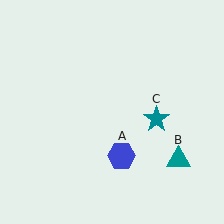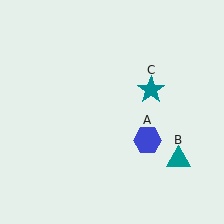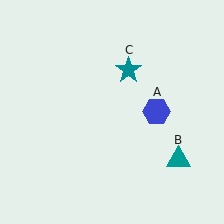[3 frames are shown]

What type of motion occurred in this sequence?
The blue hexagon (object A), teal star (object C) rotated counterclockwise around the center of the scene.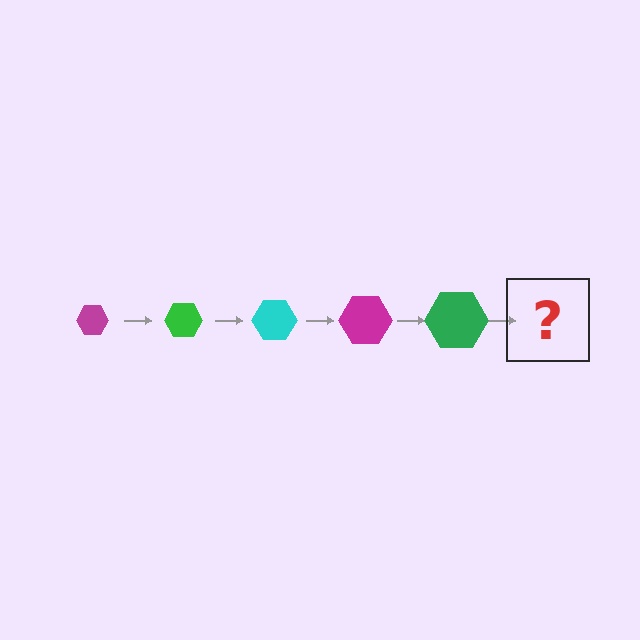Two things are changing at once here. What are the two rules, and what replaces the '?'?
The two rules are that the hexagon grows larger each step and the color cycles through magenta, green, and cyan. The '?' should be a cyan hexagon, larger than the previous one.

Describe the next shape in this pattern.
It should be a cyan hexagon, larger than the previous one.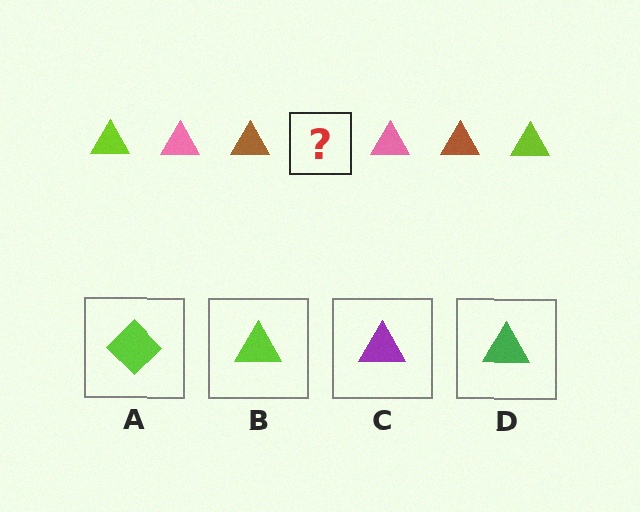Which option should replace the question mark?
Option B.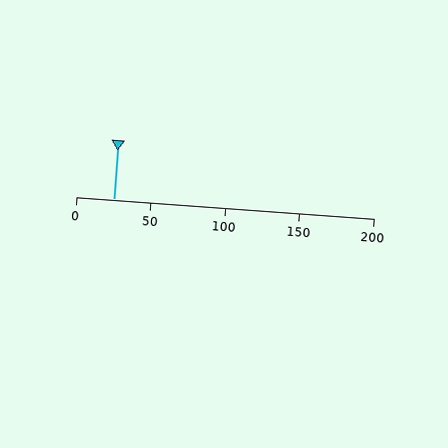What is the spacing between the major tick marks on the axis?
The major ticks are spaced 50 apart.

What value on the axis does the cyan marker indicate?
The marker indicates approximately 25.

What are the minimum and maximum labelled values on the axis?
The axis runs from 0 to 200.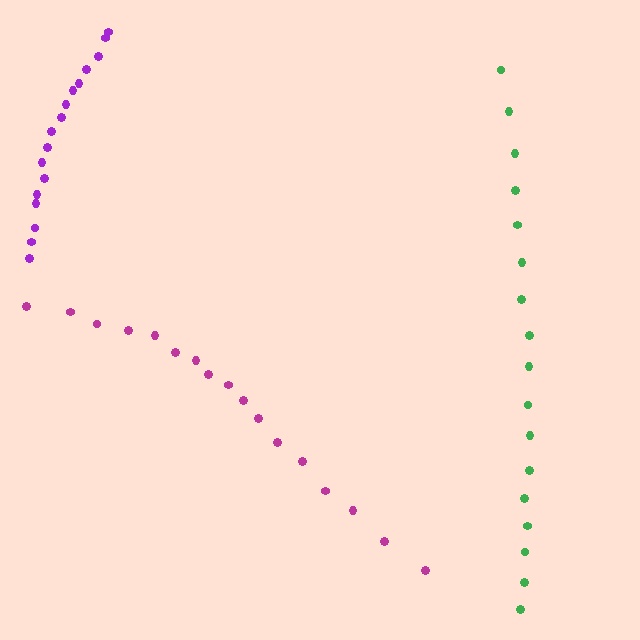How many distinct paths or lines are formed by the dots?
There are 3 distinct paths.